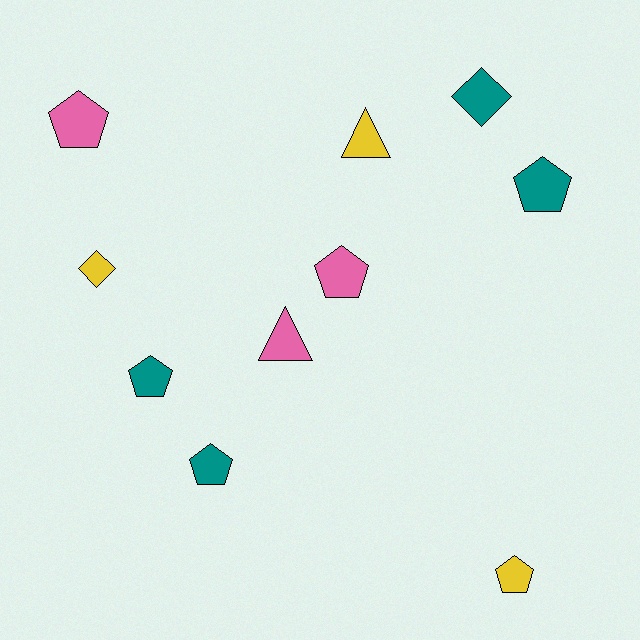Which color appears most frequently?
Teal, with 4 objects.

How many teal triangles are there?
There are no teal triangles.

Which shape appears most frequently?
Pentagon, with 6 objects.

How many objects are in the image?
There are 10 objects.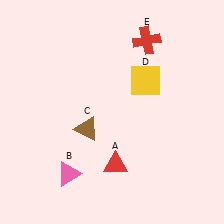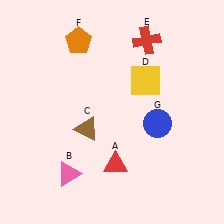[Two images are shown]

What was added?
An orange pentagon (F), a blue circle (G) were added in Image 2.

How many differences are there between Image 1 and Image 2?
There are 2 differences between the two images.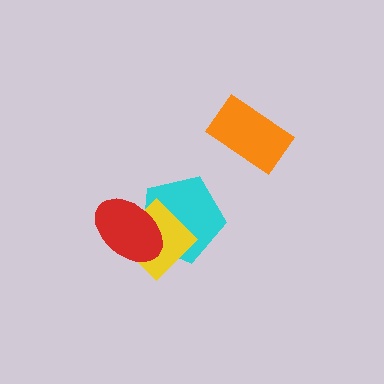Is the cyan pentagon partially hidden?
Yes, it is partially covered by another shape.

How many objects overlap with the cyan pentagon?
2 objects overlap with the cyan pentagon.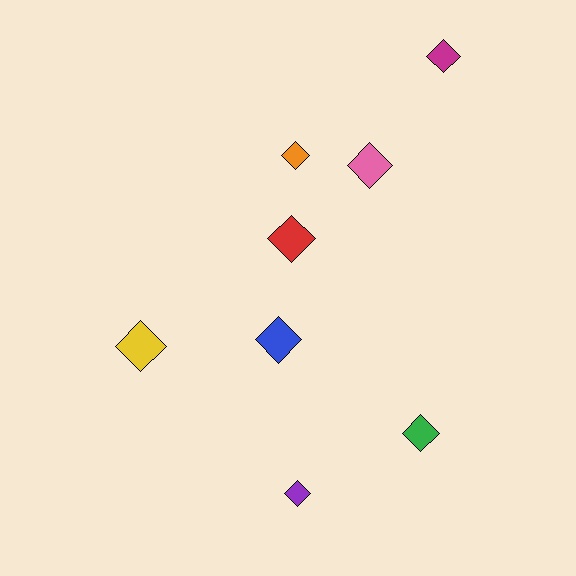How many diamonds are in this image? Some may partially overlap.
There are 8 diamonds.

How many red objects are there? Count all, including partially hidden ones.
There is 1 red object.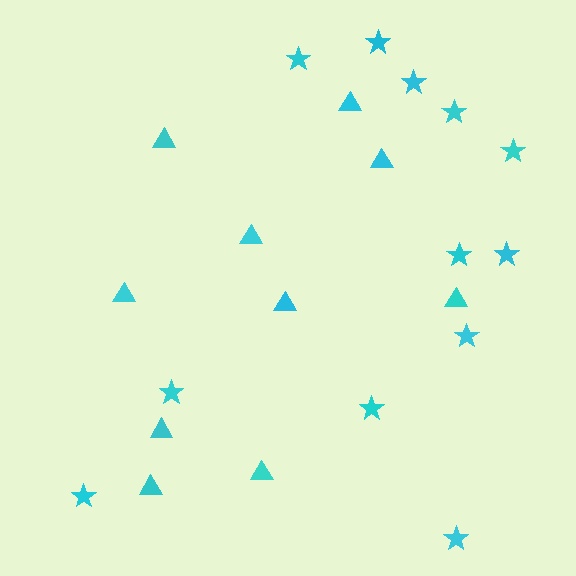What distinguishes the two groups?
There are 2 groups: one group of stars (12) and one group of triangles (10).